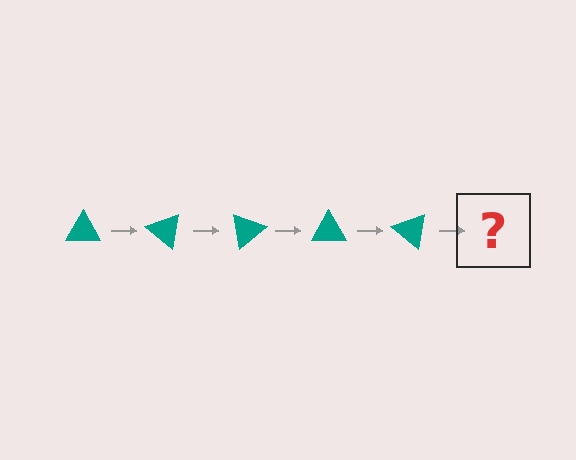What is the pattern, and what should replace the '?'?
The pattern is that the triangle rotates 40 degrees each step. The '?' should be a teal triangle rotated 200 degrees.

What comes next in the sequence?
The next element should be a teal triangle rotated 200 degrees.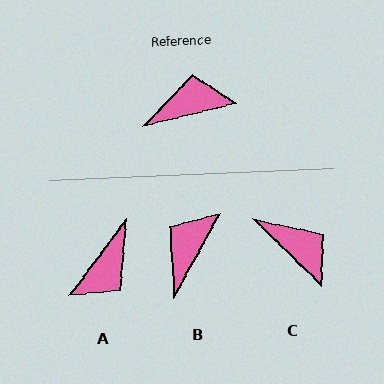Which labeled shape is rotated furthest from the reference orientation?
A, about 141 degrees away.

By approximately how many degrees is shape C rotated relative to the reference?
Approximately 58 degrees clockwise.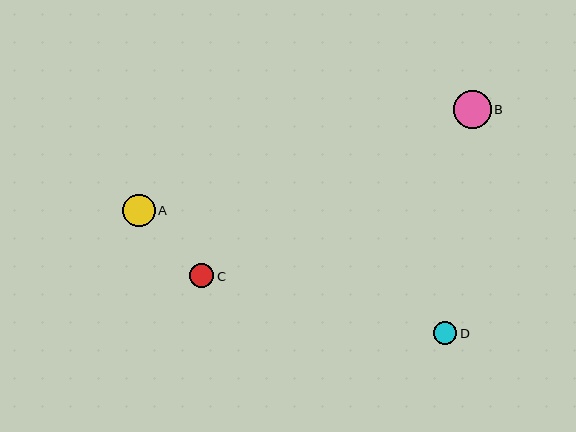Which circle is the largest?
Circle B is the largest with a size of approximately 38 pixels.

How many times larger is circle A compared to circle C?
Circle A is approximately 1.3 times the size of circle C.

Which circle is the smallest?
Circle D is the smallest with a size of approximately 23 pixels.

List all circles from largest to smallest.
From largest to smallest: B, A, C, D.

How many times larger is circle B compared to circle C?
Circle B is approximately 1.6 times the size of circle C.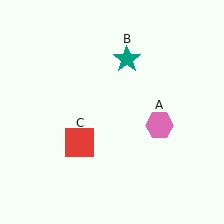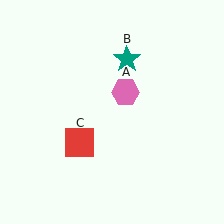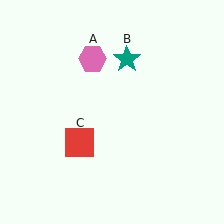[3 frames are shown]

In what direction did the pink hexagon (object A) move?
The pink hexagon (object A) moved up and to the left.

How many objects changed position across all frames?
1 object changed position: pink hexagon (object A).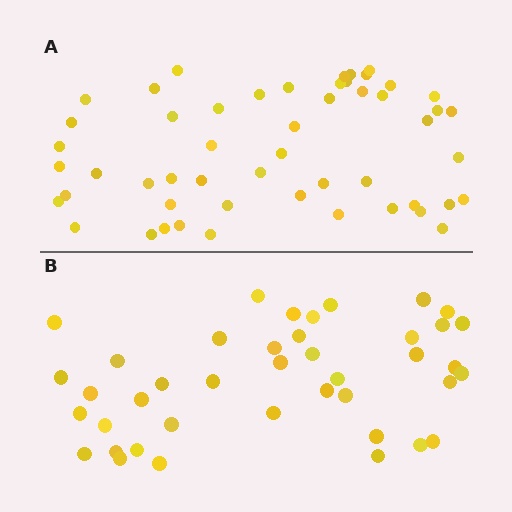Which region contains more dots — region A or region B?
Region A (the top region) has more dots.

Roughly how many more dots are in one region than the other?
Region A has roughly 12 or so more dots than region B.